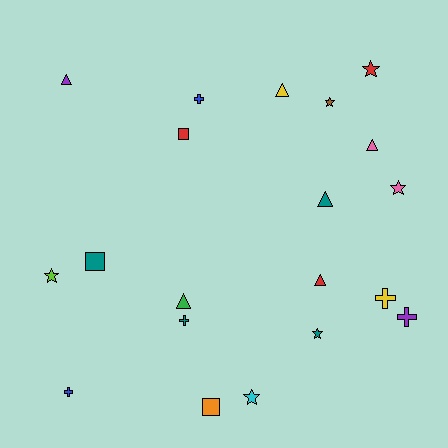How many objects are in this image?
There are 20 objects.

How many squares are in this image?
There are 3 squares.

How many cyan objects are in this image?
There is 1 cyan object.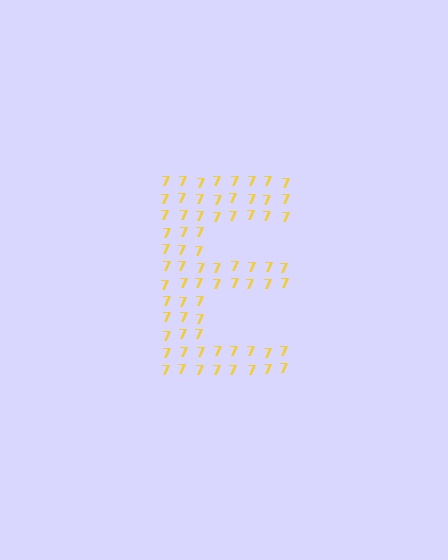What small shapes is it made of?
It is made of small digit 7's.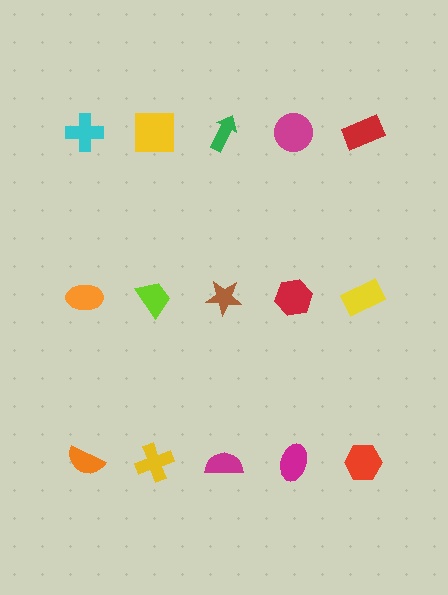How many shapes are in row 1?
5 shapes.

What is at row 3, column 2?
A yellow cross.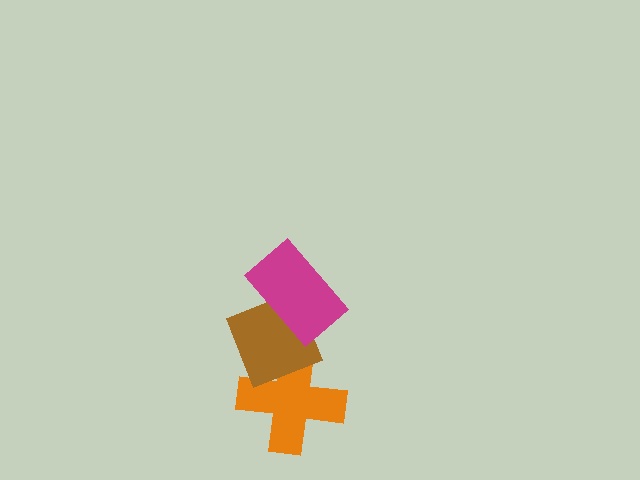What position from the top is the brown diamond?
The brown diamond is 2nd from the top.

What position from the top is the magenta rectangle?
The magenta rectangle is 1st from the top.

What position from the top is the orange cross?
The orange cross is 3rd from the top.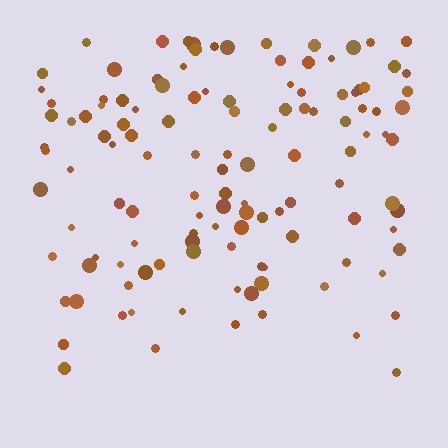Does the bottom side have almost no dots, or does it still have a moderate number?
Still a moderate number, just noticeably fewer than the top.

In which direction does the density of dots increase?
From bottom to top, with the top side densest.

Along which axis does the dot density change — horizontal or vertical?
Vertical.